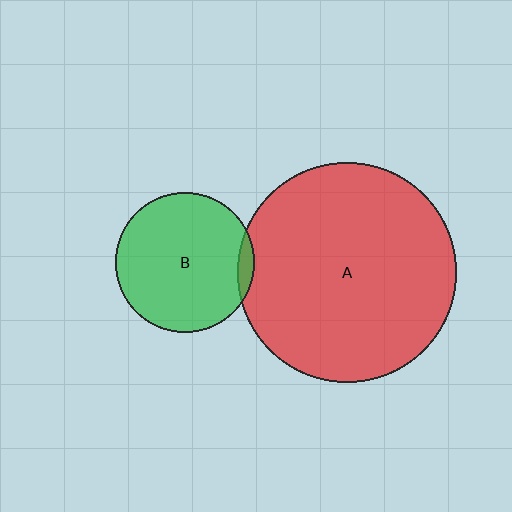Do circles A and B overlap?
Yes.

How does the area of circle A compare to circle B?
Approximately 2.5 times.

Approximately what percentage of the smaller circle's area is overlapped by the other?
Approximately 5%.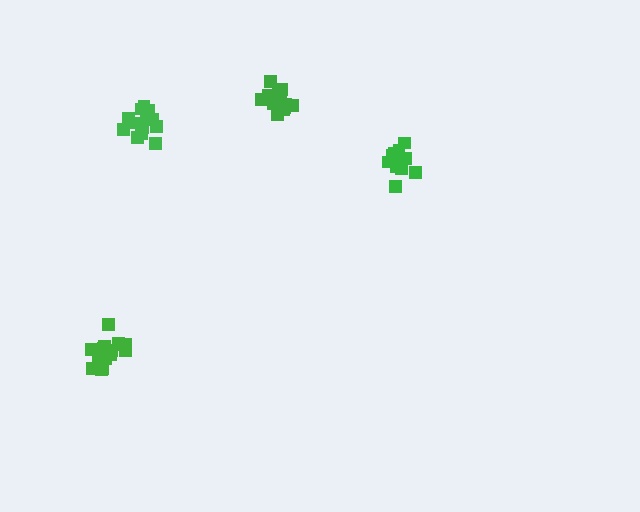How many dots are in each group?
Group 1: 12 dots, Group 2: 16 dots, Group 3: 17 dots, Group 4: 18 dots (63 total).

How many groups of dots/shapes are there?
There are 4 groups.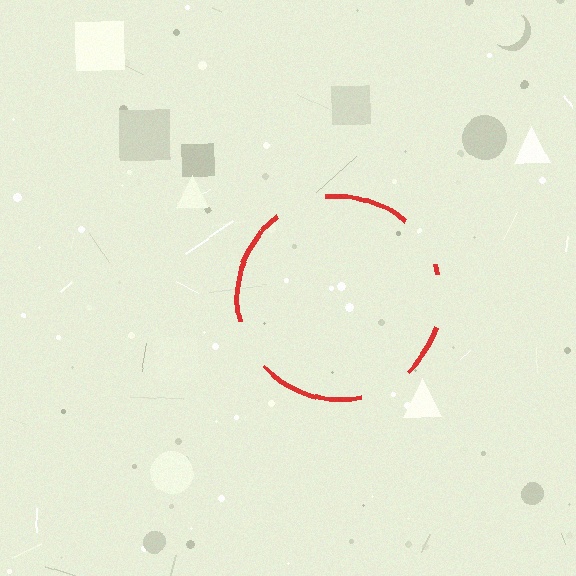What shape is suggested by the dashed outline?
The dashed outline suggests a circle.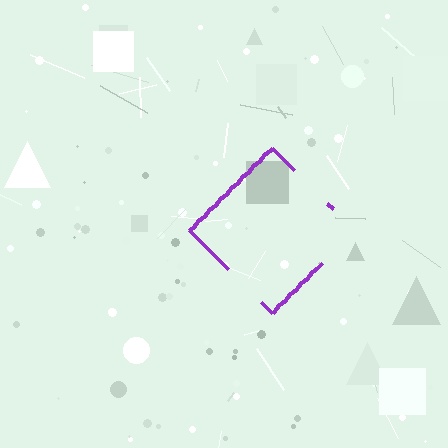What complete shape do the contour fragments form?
The contour fragments form a diamond.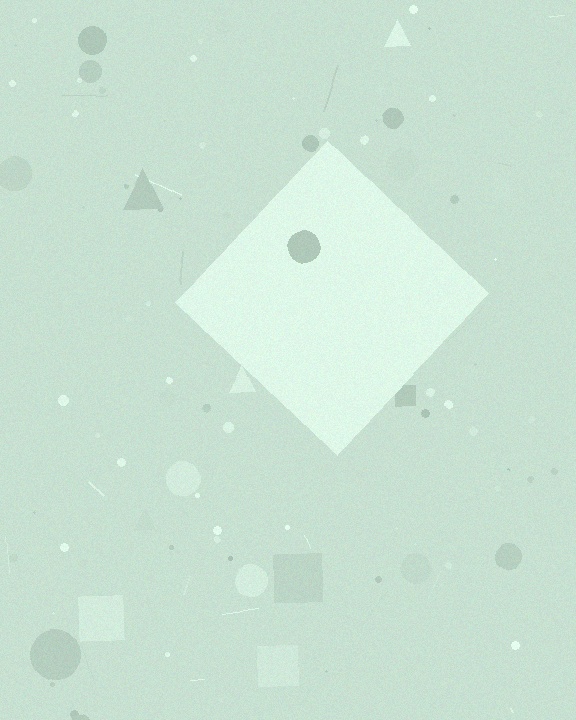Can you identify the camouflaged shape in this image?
The camouflaged shape is a diamond.